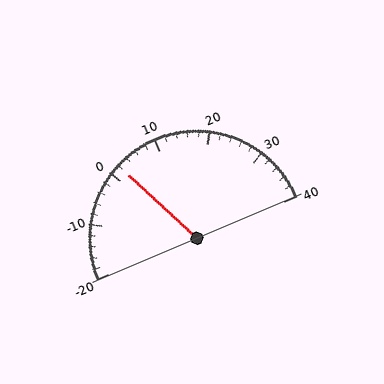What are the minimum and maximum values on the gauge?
The gauge ranges from -20 to 40.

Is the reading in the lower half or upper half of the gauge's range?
The reading is in the lower half of the range (-20 to 40).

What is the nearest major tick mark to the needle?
The nearest major tick mark is 0.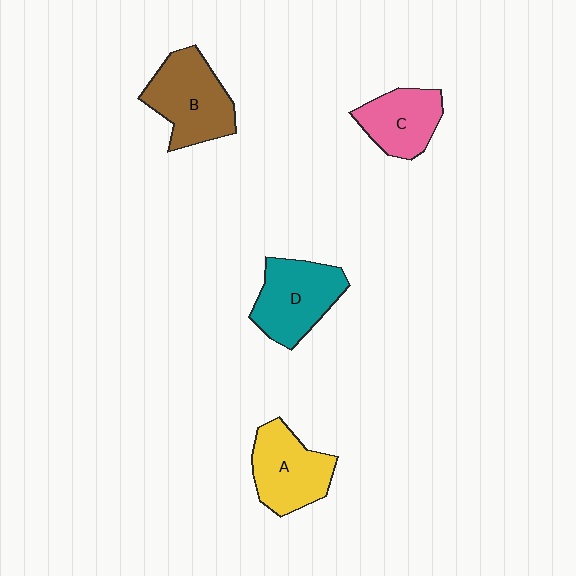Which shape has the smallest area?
Shape C (pink).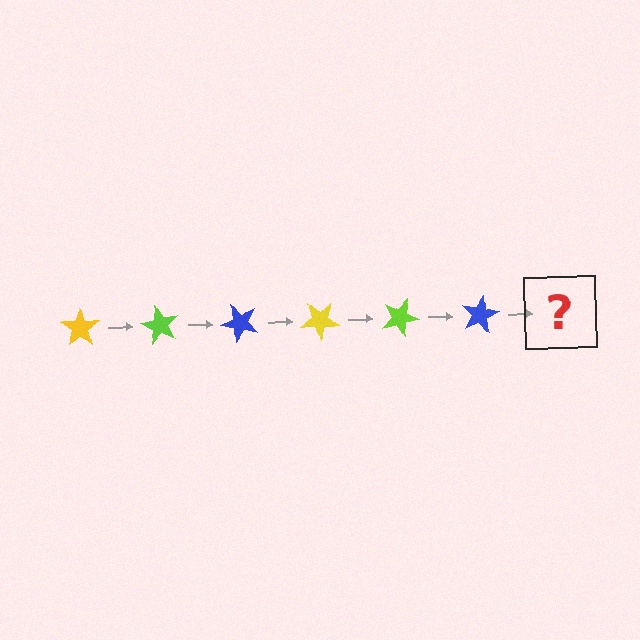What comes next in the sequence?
The next element should be a yellow star, rotated 360 degrees from the start.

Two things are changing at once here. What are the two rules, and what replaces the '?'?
The two rules are that it rotates 60 degrees each step and the color cycles through yellow, lime, and blue. The '?' should be a yellow star, rotated 360 degrees from the start.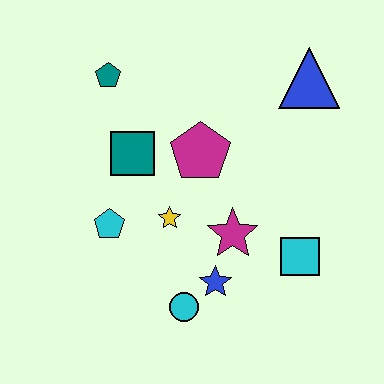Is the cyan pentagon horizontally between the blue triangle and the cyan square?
No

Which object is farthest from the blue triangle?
The cyan circle is farthest from the blue triangle.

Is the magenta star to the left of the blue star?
No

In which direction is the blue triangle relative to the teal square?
The blue triangle is to the right of the teal square.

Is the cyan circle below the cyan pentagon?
Yes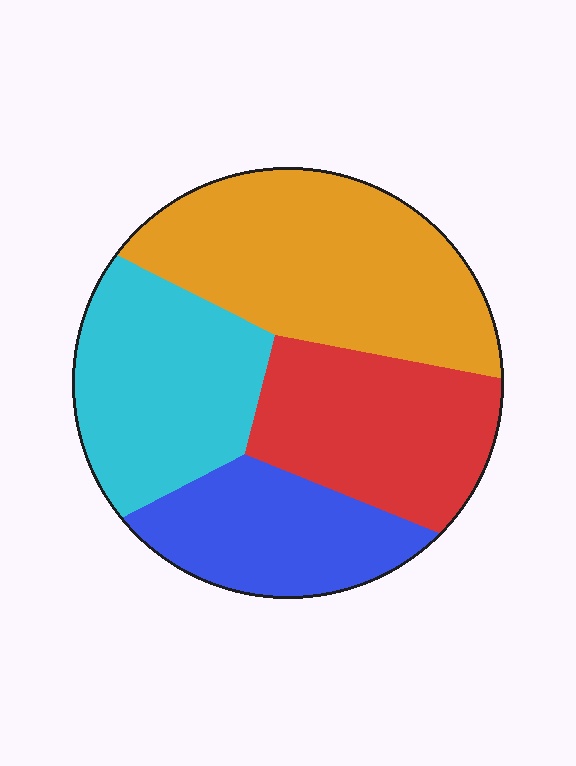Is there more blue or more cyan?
Cyan.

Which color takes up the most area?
Orange, at roughly 35%.